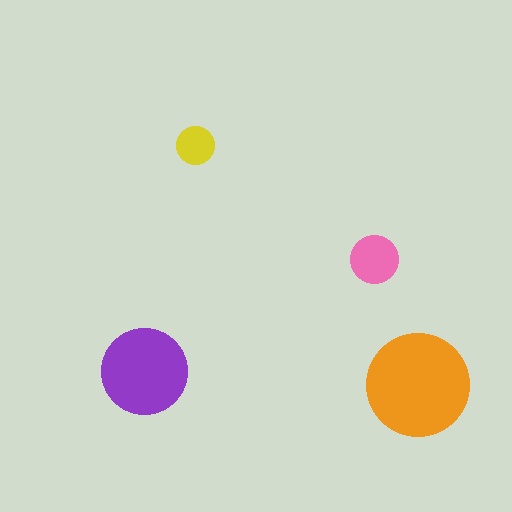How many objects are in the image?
There are 4 objects in the image.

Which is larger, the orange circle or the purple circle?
The orange one.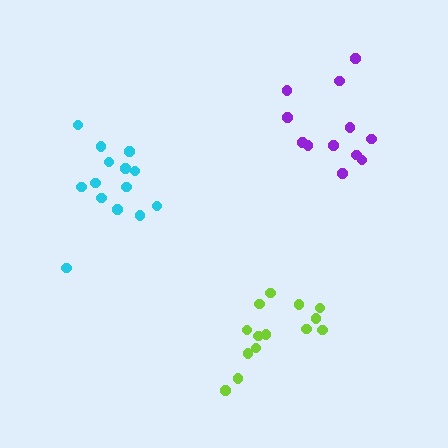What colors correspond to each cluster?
The clusters are colored: cyan, purple, lime.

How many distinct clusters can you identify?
There are 3 distinct clusters.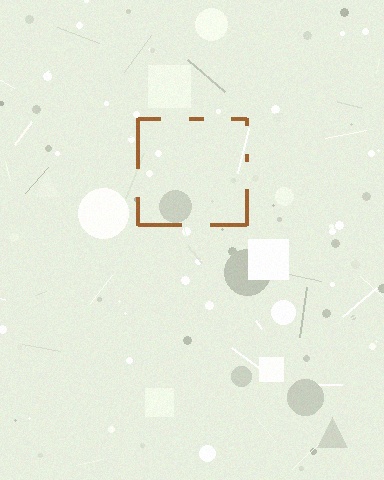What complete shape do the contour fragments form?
The contour fragments form a square.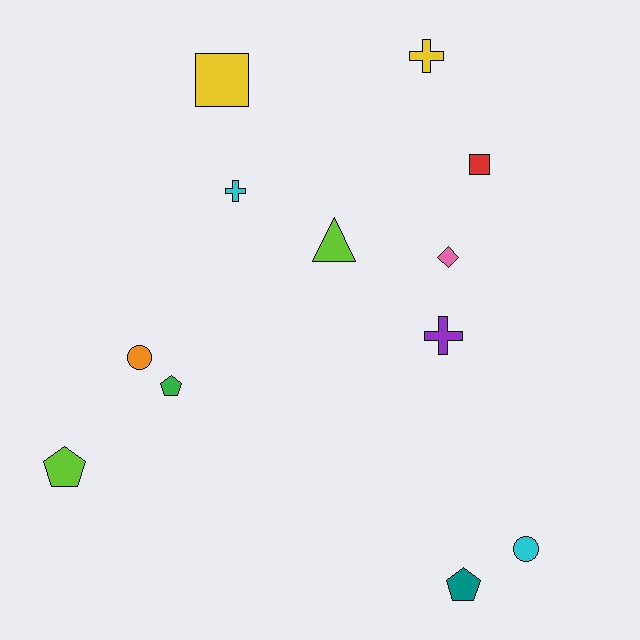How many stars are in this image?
There are no stars.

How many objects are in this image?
There are 12 objects.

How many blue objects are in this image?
There are no blue objects.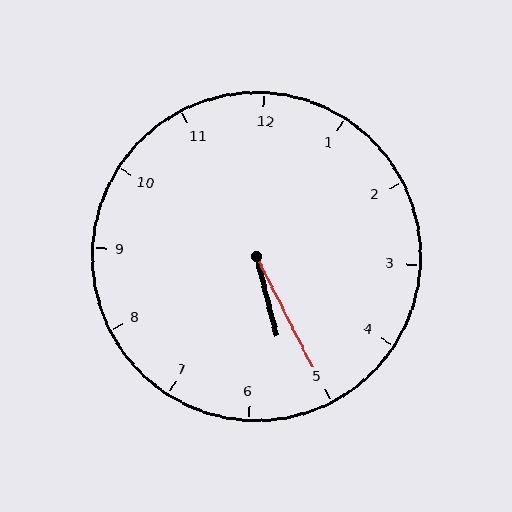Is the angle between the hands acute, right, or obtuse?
It is acute.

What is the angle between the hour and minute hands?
Approximately 12 degrees.